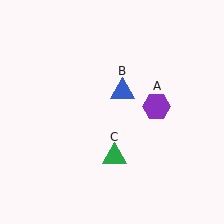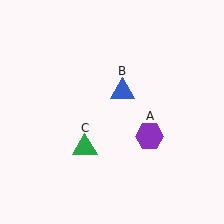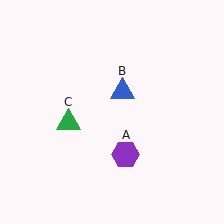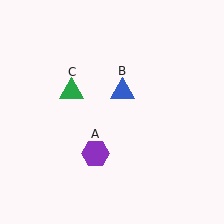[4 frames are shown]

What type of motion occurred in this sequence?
The purple hexagon (object A), green triangle (object C) rotated clockwise around the center of the scene.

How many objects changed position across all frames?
2 objects changed position: purple hexagon (object A), green triangle (object C).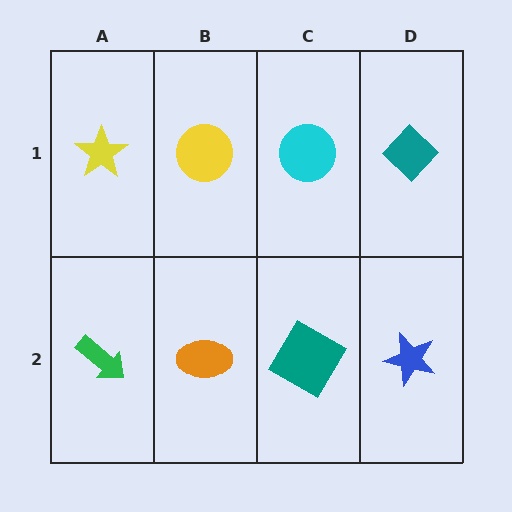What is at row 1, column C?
A cyan circle.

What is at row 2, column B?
An orange ellipse.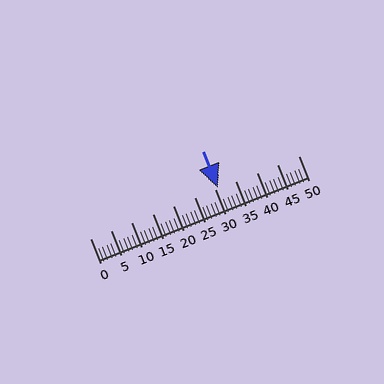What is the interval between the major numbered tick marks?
The major tick marks are spaced 5 units apart.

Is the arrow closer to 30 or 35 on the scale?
The arrow is closer to 30.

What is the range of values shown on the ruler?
The ruler shows values from 0 to 50.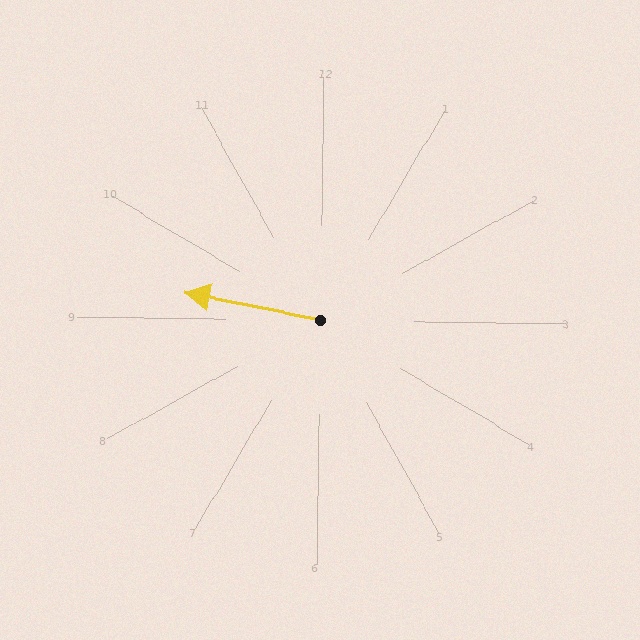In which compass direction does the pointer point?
West.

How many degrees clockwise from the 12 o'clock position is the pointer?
Approximately 281 degrees.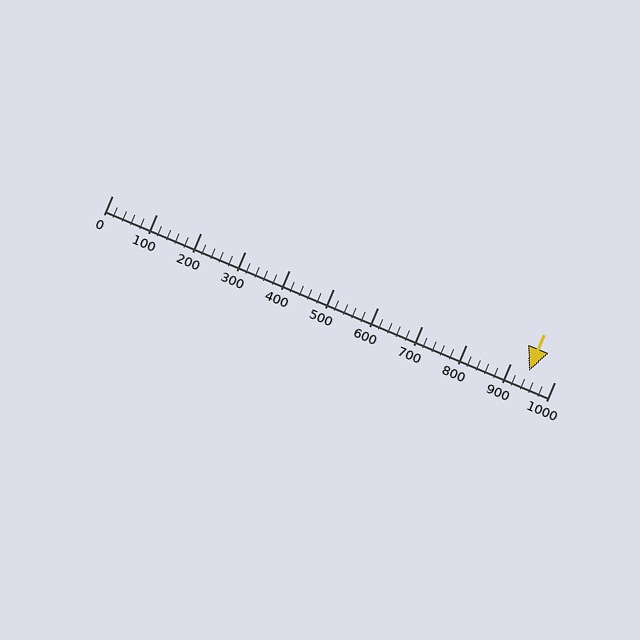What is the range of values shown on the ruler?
The ruler shows values from 0 to 1000.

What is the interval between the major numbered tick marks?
The major tick marks are spaced 100 units apart.